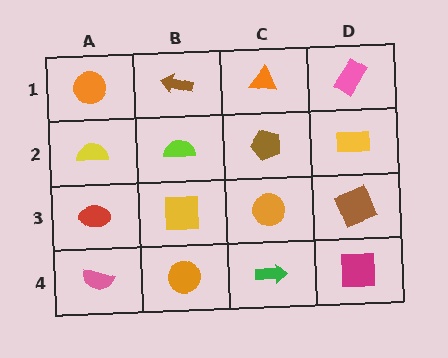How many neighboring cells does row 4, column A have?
2.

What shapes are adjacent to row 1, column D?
A yellow rectangle (row 2, column D), an orange triangle (row 1, column C).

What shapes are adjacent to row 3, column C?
A brown pentagon (row 2, column C), a green arrow (row 4, column C), a yellow square (row 3, column B), a brown square (row 3, column D).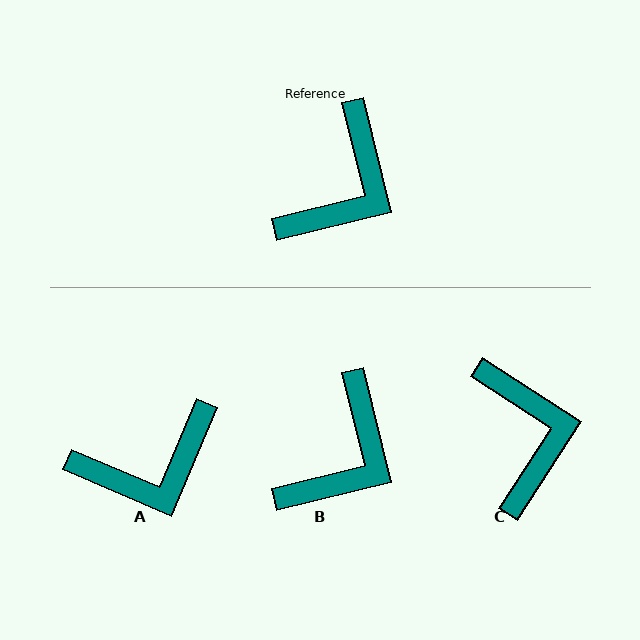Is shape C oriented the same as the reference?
No, it is off by about 43 degrees.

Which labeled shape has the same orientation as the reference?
B.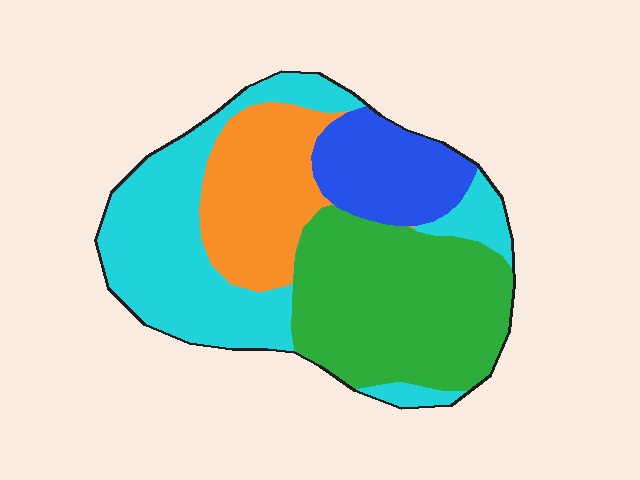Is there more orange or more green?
Green.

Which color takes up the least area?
Blue, at roughly 15%.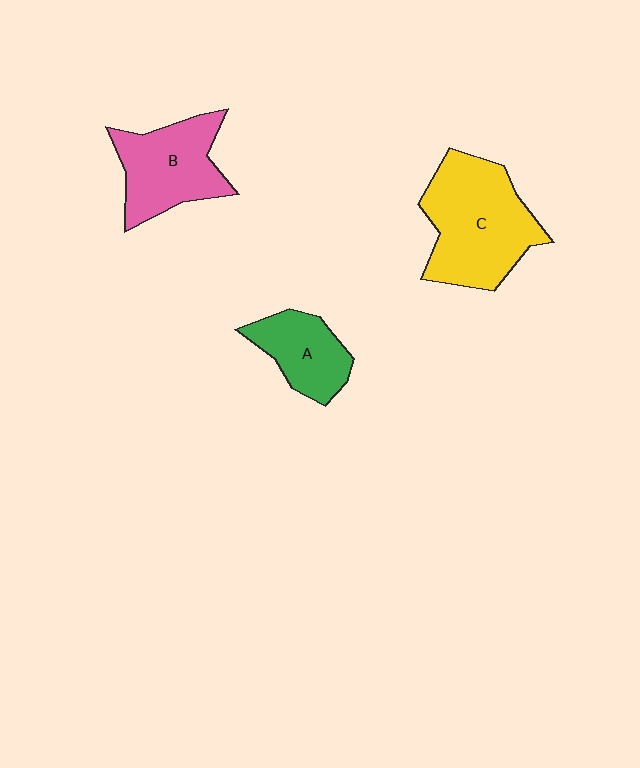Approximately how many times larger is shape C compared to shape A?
Approximately 1.9 times.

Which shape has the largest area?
Shape C (yellow).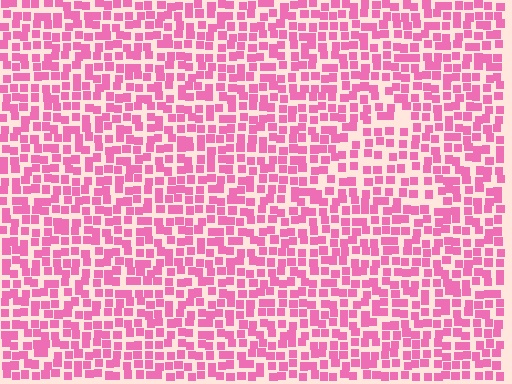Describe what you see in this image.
The image contains small pink elements arranged at two different densities. A triangle-shaped region is visible where the elements are less densely packed than the surrounding area.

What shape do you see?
I see a triangle.